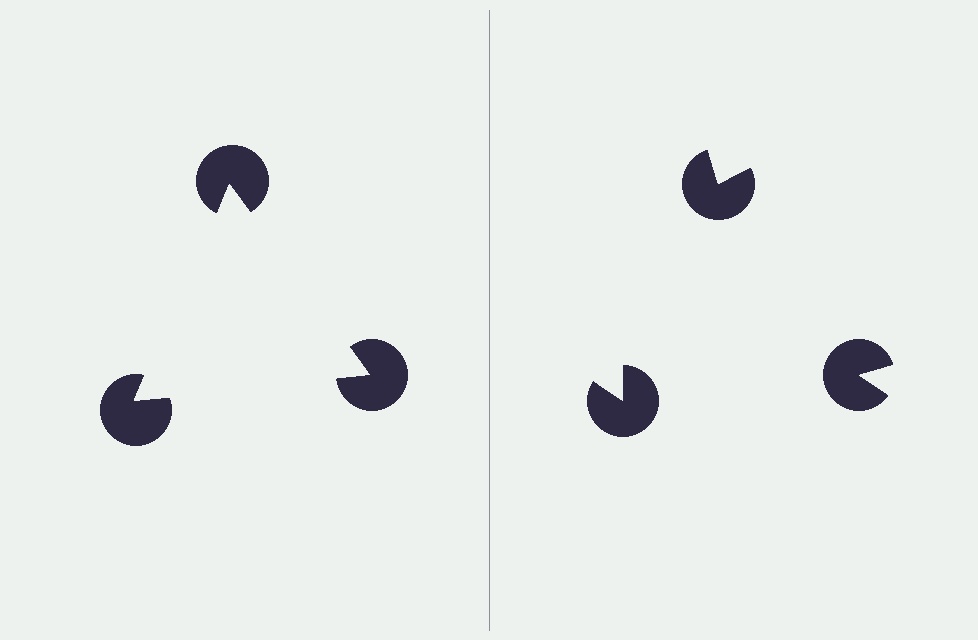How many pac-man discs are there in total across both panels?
6 — 3 on each side.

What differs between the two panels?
The pac-man discs are positioned identically on both sides; only the wedge orientations differ. On the left they align to a triangle; on the right they are misaligned.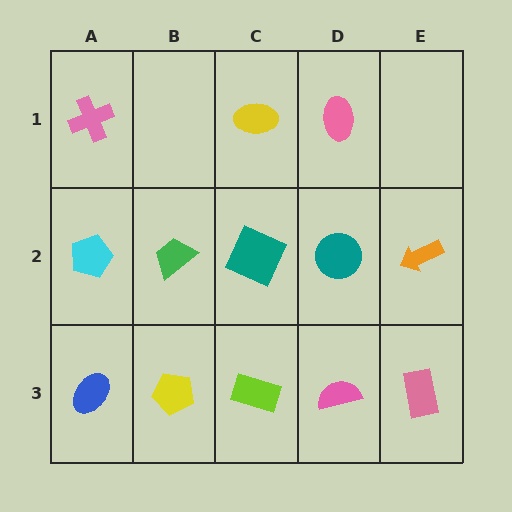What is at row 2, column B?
A green trapezoid.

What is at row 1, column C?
A yellow ellipse.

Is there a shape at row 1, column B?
No, that cell is empty.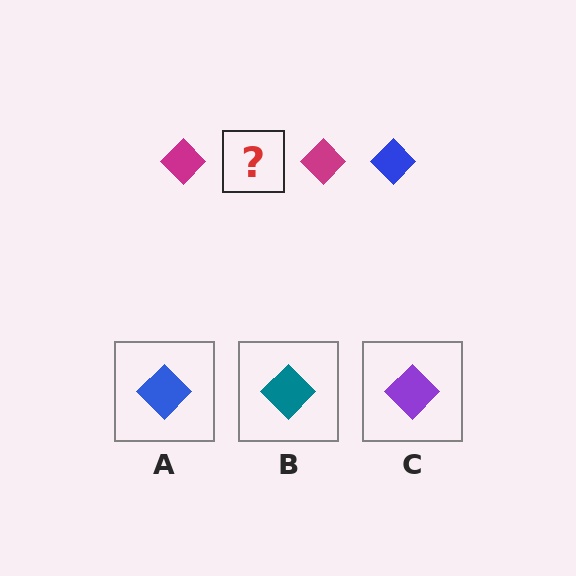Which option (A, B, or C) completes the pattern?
A.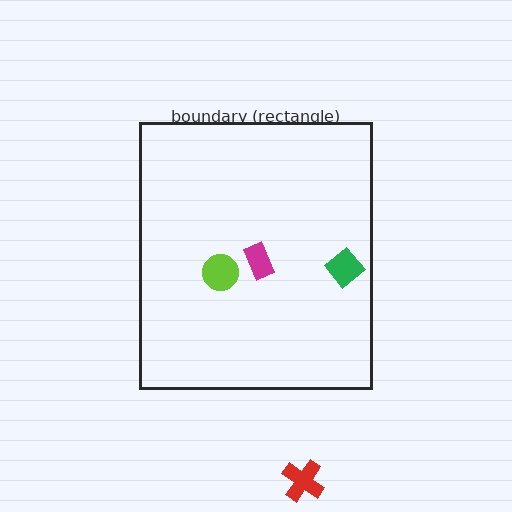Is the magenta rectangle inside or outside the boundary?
Inside.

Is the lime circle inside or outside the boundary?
Inside.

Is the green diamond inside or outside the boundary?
Inside.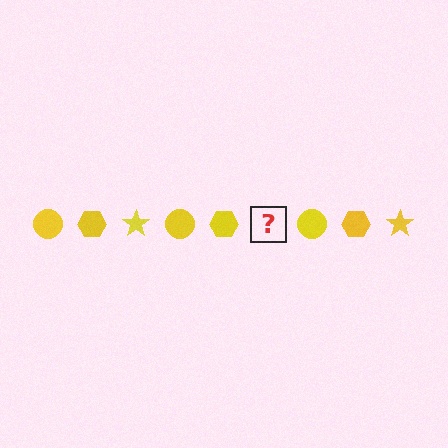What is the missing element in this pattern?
The missing element is a yellow star.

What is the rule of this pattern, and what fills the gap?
The rule is that the pattern cycles through circle, hexagon, star shapes in yellow. The gap should be filled with a yellow star.